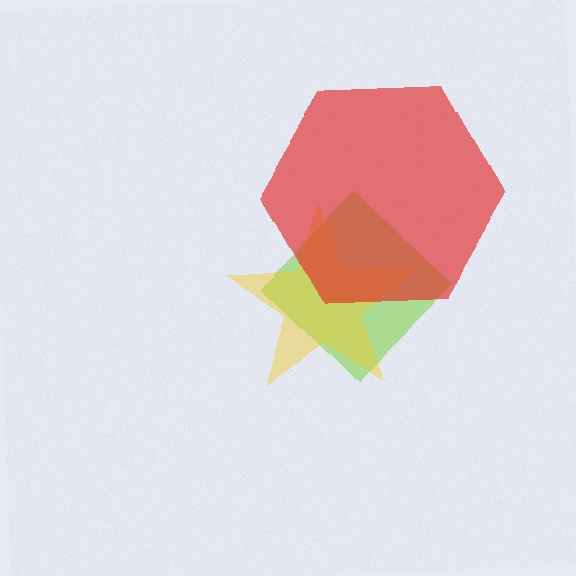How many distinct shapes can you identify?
There are 3 distinct shapes: a lime diamond, a yellow star, a red hexagon.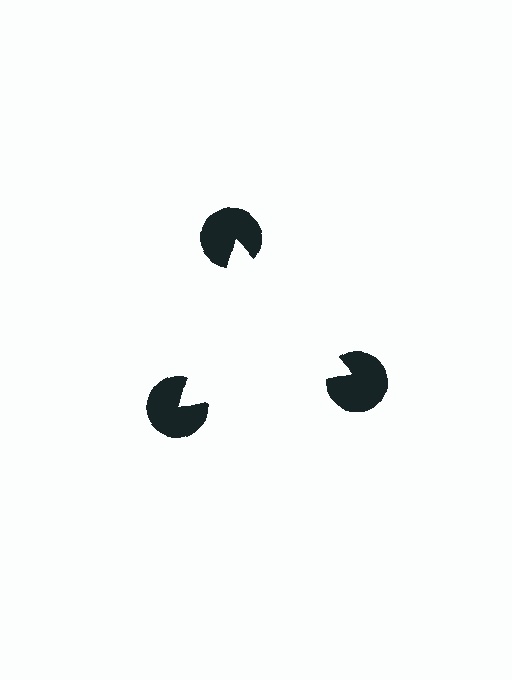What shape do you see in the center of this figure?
An illusory triangle — its edges are inferred from the aligned wedge cuts in the pac-man discs, not physically drawn.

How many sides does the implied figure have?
3 sides.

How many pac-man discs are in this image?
There are 3 — one at each vertex of the illusory triangle.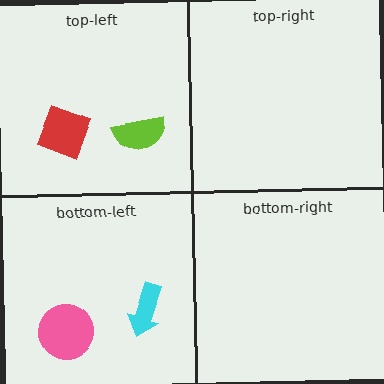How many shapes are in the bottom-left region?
2.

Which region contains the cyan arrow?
The bottom-left region.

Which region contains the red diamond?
The top-left region.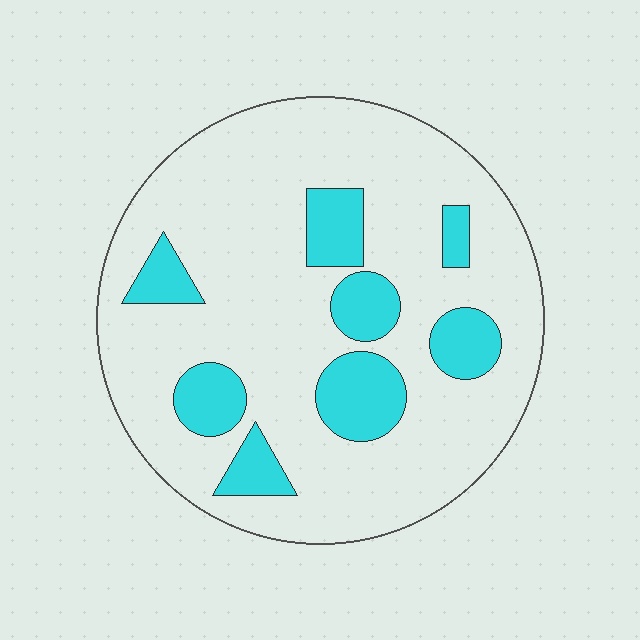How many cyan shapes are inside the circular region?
8.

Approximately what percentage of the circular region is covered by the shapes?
Approximately 20%.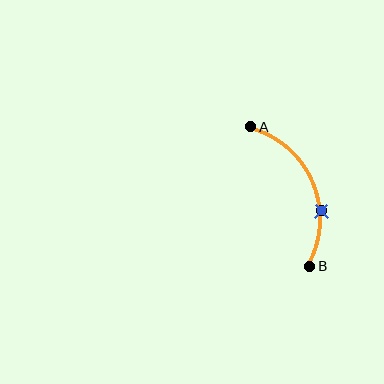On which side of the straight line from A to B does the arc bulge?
The arc bulges to the right of the straight line connecting A and B.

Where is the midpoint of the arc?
The arc midpoint is the point on the curve farthest from the straight line joining A and B. It sits to the right of that line.